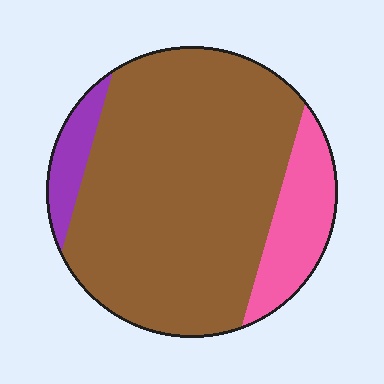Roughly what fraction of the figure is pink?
Pink covers about 15% of the figure.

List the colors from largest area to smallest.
From largest to smallest: brown, pink, purple.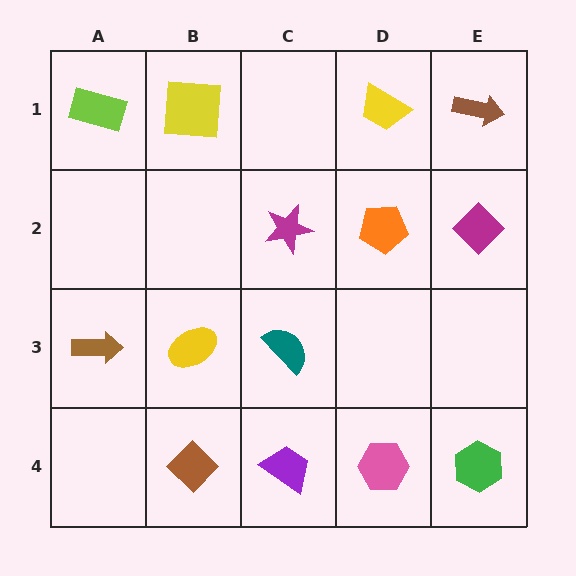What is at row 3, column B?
A yellow ellipse.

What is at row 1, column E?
A brown arrow.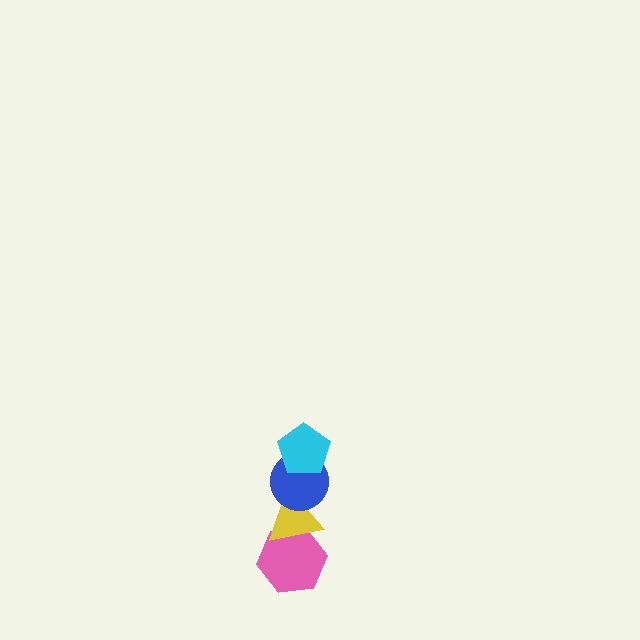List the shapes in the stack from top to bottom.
From top to bottom: the cyan pentagon, the blue circle, the yellow triangle, the pink hexagon.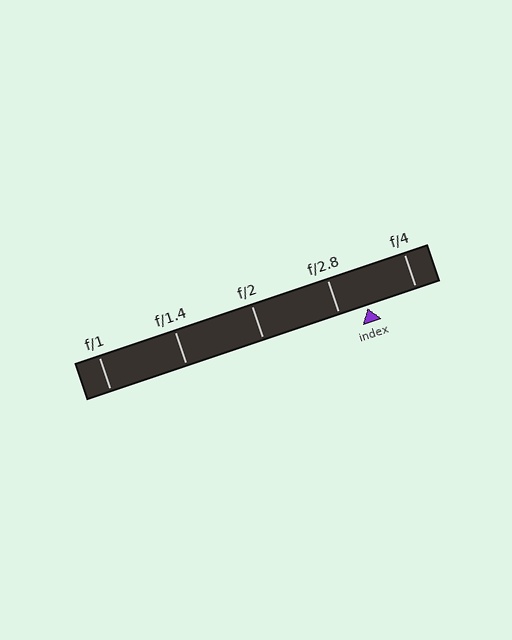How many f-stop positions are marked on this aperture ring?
There are 5 f-stop positions marked.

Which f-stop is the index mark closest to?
The index mark is closest to f/2.8.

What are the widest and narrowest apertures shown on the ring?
The widest aperture shown is f/1 and the narrowest is f/4.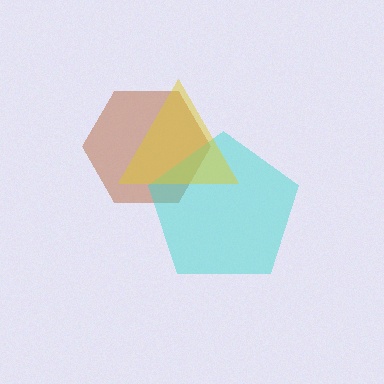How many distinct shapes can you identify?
There are 3 distinct shapes: a brown hexagon, a cyan pentagon, a yellow triangle.